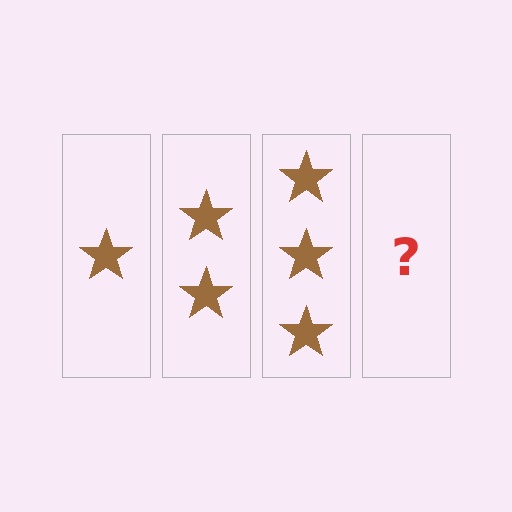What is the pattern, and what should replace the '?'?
The pattern is that each step adds one more star. The '?' should be 4 stars.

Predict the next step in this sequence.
The next step is 4 stars.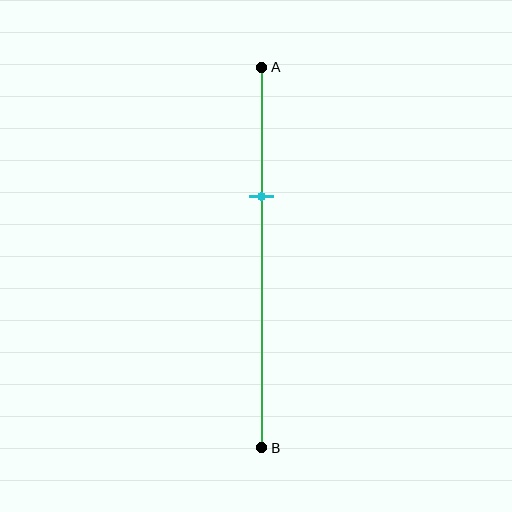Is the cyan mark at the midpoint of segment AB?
No, the mark is at about 35% from A, not at the 50% midpoint.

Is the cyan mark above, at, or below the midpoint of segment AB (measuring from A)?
The cyan mark is above the midpoint of segment AB.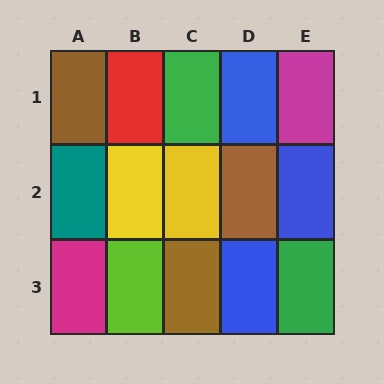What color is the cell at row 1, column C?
Green.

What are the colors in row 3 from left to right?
Magenta, lime, brown, blue, green.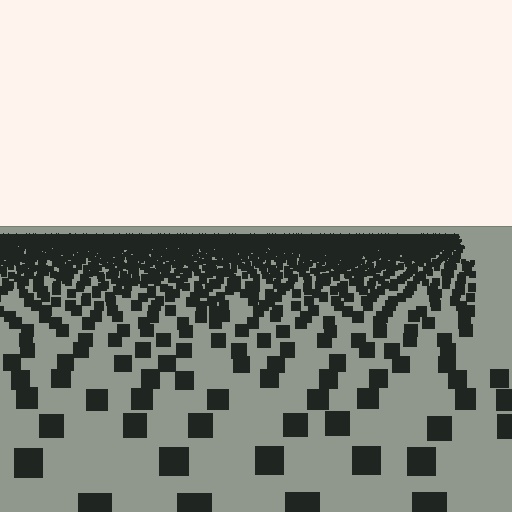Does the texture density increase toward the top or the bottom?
Density increases toward the top.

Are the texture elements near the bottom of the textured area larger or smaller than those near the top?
Larger. Near the bottom, elements are closer to the viewer and appear at a bigger on-screen size.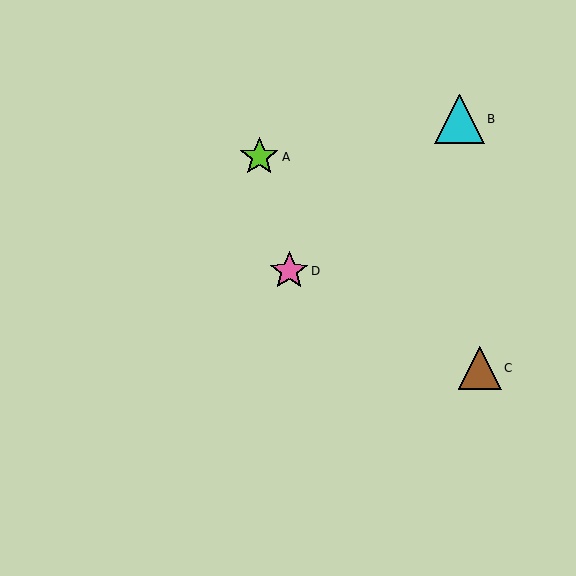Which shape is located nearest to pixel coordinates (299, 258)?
The pink star (labeled D) at (289, 271) is nearest to that location.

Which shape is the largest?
The cyan triangle (labeled B) is the largest.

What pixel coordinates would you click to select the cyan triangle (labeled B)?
Click at (459, 119) to select the cyan triangle B.